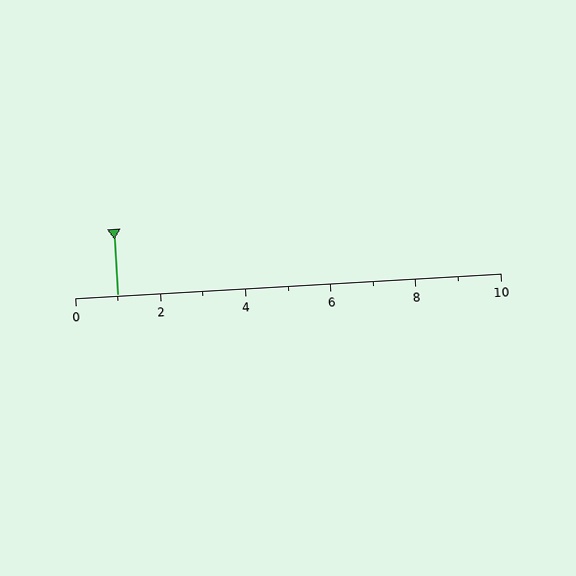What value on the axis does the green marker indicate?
The marker indicates approximately 1.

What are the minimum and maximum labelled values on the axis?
The axis runs from 0 to 10.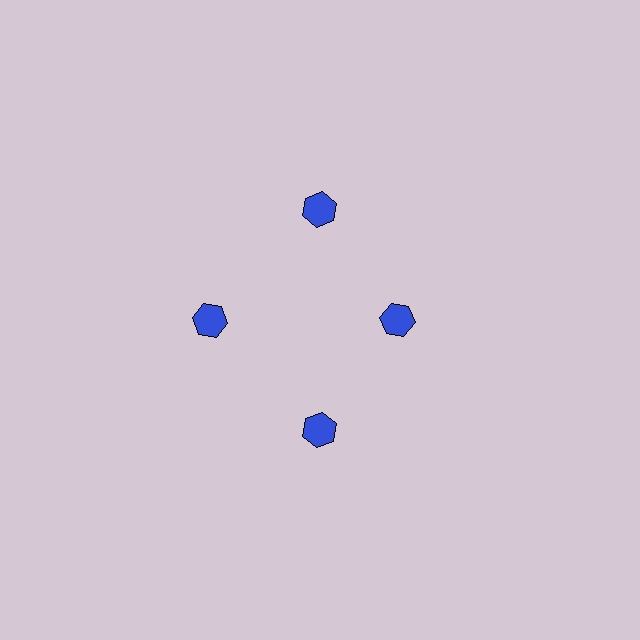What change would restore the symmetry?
The symmetry would be restored by moving it outward, back onto the ring so that all 4 hexagons sit at equal angles and equal distance from the center.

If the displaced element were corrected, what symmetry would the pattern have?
It would have 4-fold rotational symmetry — the pattern would map onto itself every 90 degrees.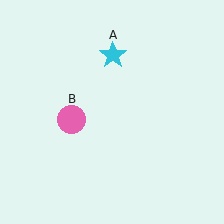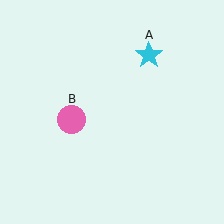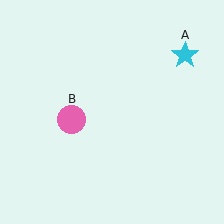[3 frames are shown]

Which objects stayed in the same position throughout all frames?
Pink circle (object B) remained stationary.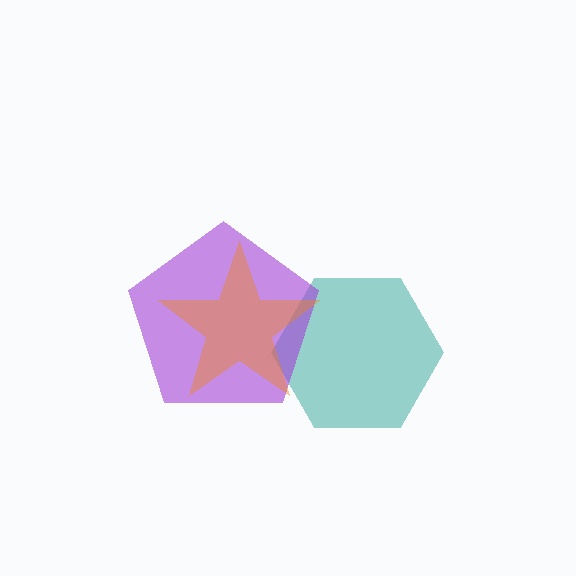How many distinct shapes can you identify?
There are 3 distinct shapes: a teal hexagon, a purple pentagon, an orange star.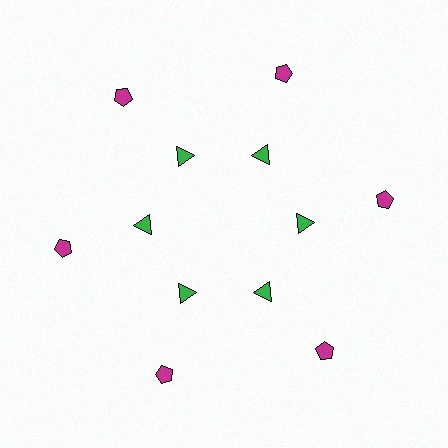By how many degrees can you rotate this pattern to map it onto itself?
The pattern maps onto itself every 60 degrees of rotation.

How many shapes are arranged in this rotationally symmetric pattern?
There are 12 shapes, arranged in 6 groups of 2.